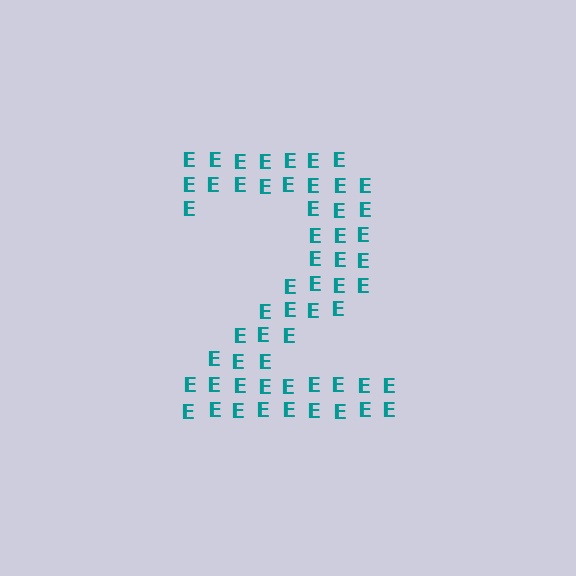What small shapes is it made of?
It is made of small letter E's.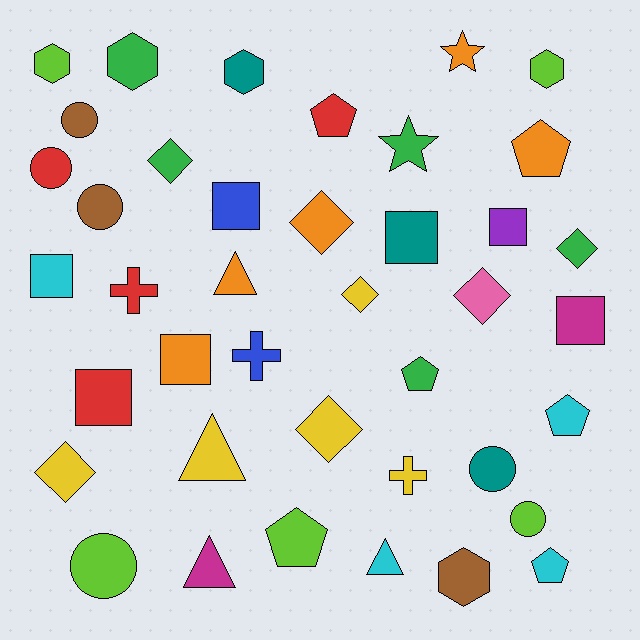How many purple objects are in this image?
There is 1 purple object.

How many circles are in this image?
There are 6 circles.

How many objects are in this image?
There are 40 objects.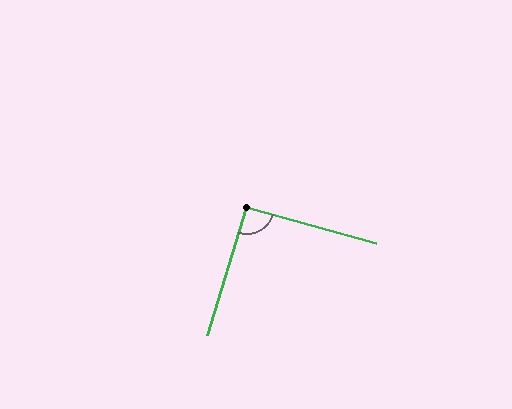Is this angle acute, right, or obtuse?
It is approximately a right angle.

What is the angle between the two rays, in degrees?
Approximately 91 degrees.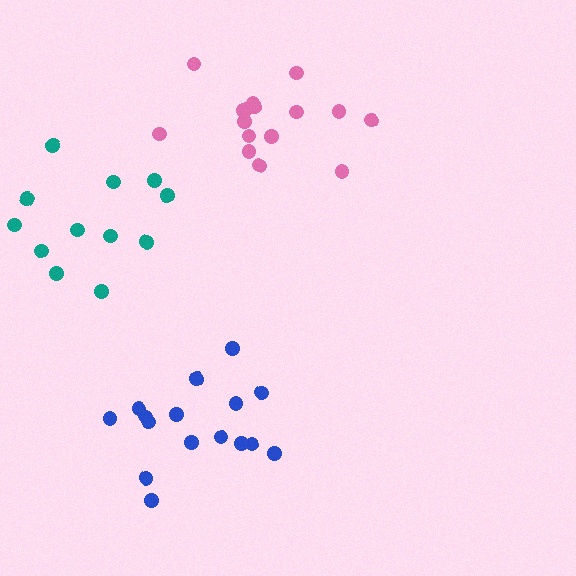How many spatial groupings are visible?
There are 3 spatial groupings.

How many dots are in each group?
Group 1: 16 dots, Group 2: 16 dots, Group 3: 12 dots (44 total).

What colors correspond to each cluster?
The clusters are colored: pink, blue, teal.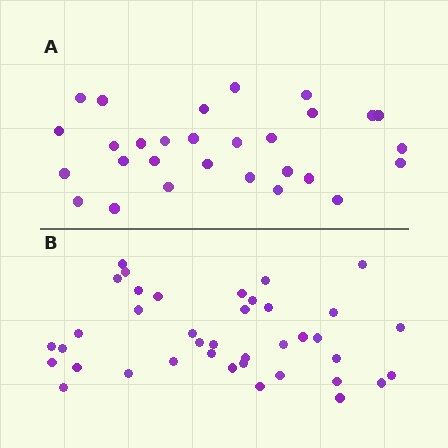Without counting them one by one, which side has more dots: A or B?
Region B (the bottom region) has more dots.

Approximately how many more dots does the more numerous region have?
Region B has roughly 10 or so more dots than region A.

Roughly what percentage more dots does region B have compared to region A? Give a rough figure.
About 35% more.